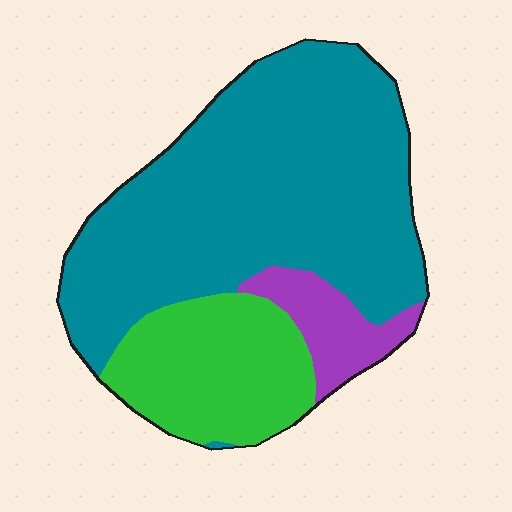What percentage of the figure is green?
Green takes up about one quarter (1/4) of the figure.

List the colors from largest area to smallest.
From largest to smallest: teal, green, purple.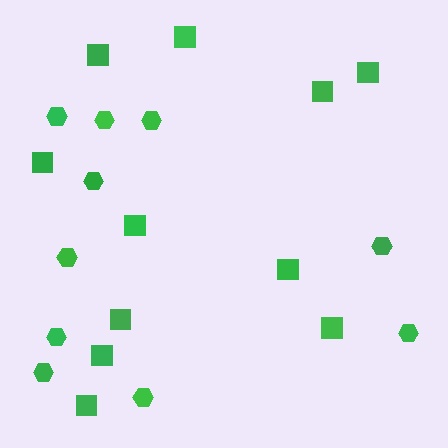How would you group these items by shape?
There are 2 groups: one group of hexagons (10) and one group of squares (11).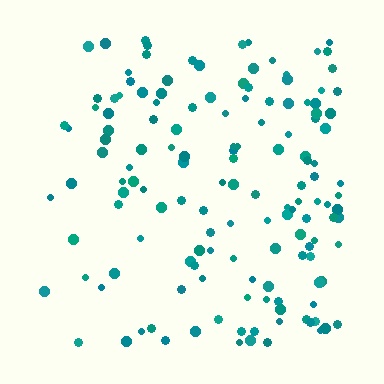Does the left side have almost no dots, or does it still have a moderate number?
Still a moderate number, just noticeably fewer than the right.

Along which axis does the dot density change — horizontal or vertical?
Horizontal.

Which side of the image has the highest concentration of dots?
The right.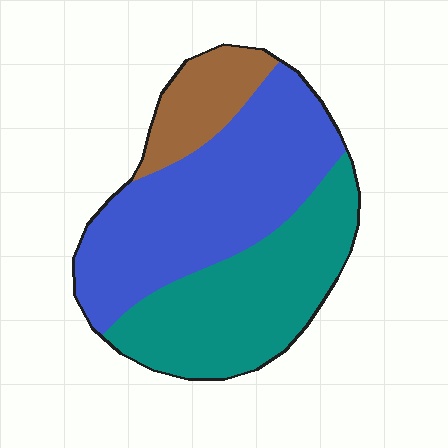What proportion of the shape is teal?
Teal covers roughly 40% of the shape.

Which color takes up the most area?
Blue, at roughly 50%.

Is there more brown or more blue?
Blue.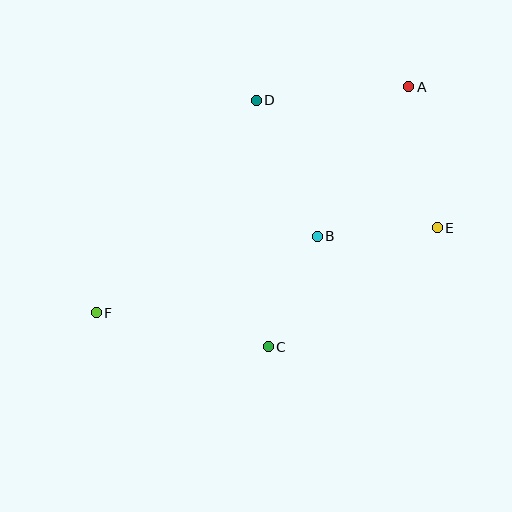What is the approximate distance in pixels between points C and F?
The distance between C and F is approximately 175 pixels.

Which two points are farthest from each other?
Points A and F are farthest from each other.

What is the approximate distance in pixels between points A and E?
The distance between A and E is approximately 144 pixels.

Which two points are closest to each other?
Points B and E are closest to each other.